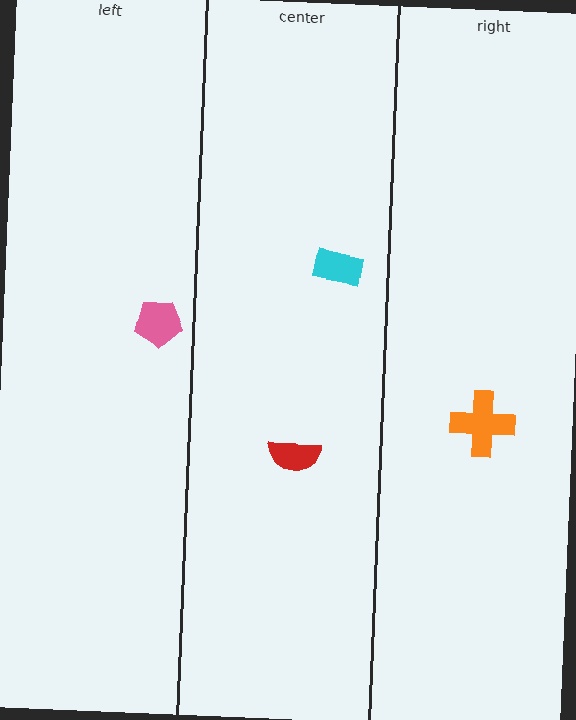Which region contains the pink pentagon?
The left region.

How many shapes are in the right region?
1.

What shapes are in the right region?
The orange cross.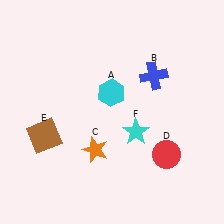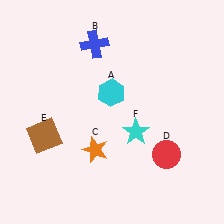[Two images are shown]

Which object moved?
The blue cross (B) moved left.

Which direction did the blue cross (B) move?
The blue cross (B) moved left.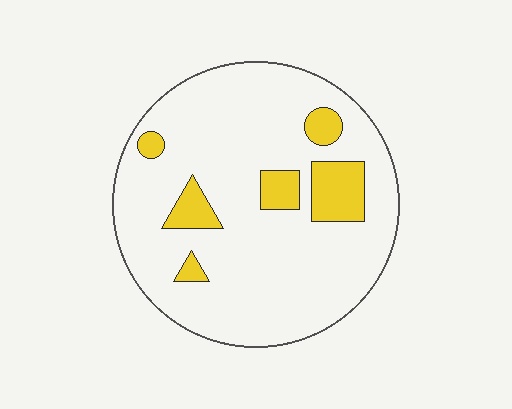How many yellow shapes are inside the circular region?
6.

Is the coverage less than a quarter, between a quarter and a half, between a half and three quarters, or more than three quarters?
Less than a quarter.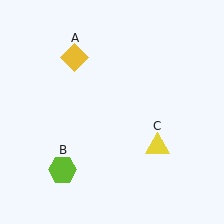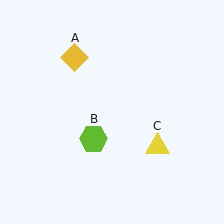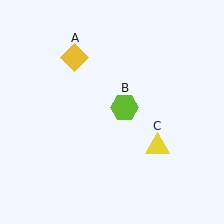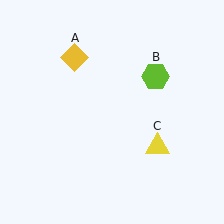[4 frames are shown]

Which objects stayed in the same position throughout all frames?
Yellow diamond (object A) and yellow triangle (object C) remained stationary.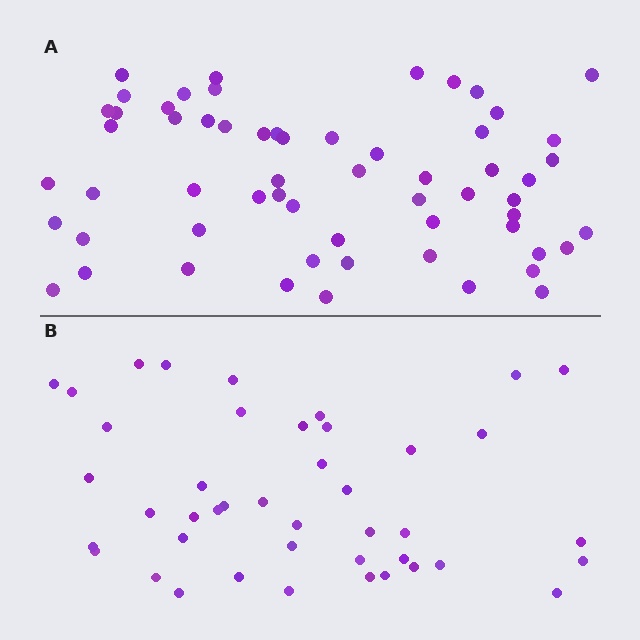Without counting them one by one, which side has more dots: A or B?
Region A (the top region) has more dots.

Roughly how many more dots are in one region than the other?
Region A has approximately 15 more dots than region B.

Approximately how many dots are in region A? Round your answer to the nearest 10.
About 60 dots.